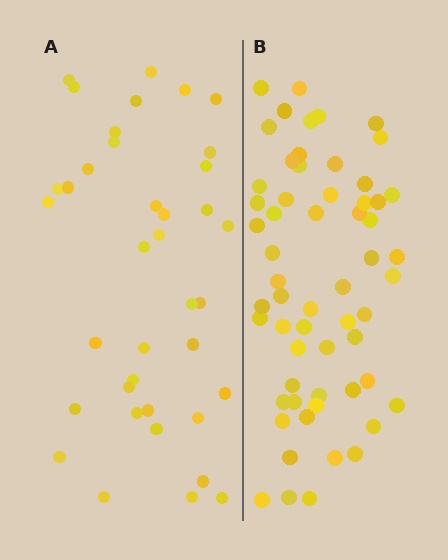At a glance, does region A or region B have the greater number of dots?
Region B (the right region) has more dots.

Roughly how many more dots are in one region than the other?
Region B has approximately 20 more dots than region A.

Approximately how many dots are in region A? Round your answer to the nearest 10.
About 40 dots. (The exact count is 38, which rounds to 40.)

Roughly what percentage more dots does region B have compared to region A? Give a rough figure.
About 55% more.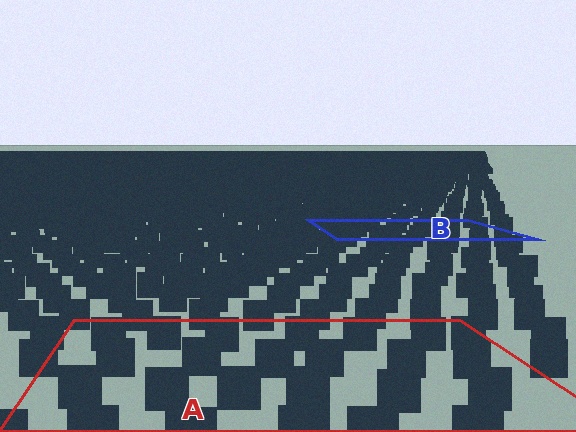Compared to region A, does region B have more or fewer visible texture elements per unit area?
Region B has more texture elements per unit area — they are packed more densely because it is farther away.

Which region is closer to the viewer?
Region A is closer. The texture elements there are larger and more spread out.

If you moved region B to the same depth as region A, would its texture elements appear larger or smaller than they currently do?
They would appear larger. At a closer depth, the same texture elements are projected at a bigger on-screen size.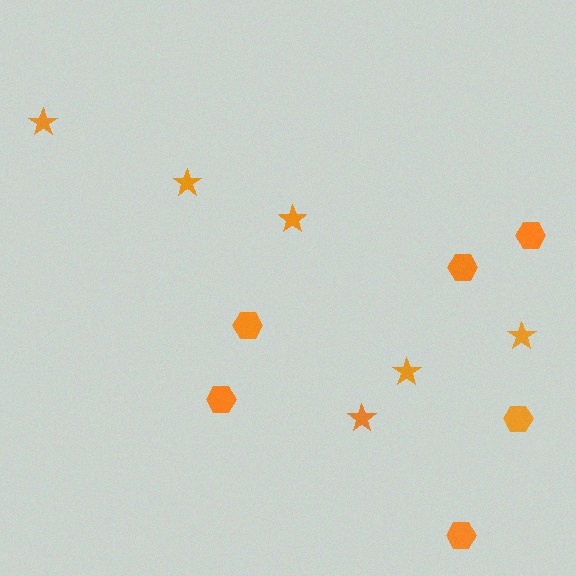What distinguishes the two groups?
There are 2 groups: one group of stars (6) and one group of hexagons (6).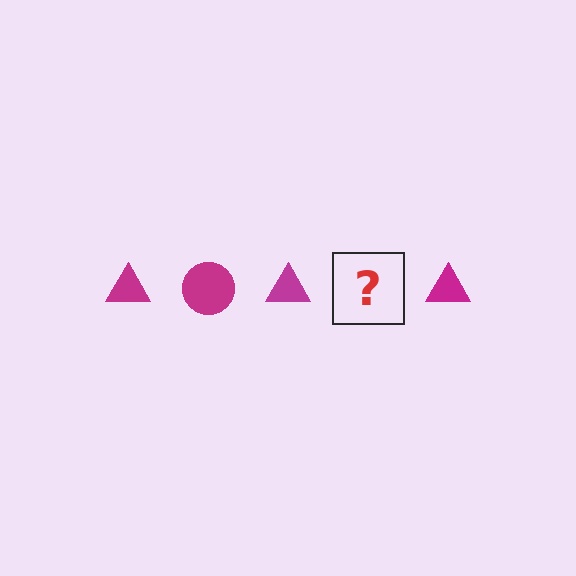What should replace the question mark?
The question mark should be replaced with a magenta circle.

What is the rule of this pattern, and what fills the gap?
The rule is that the pattern cycles through triangle, circle shapes in magenta. The gap should be filled with a magenta circle.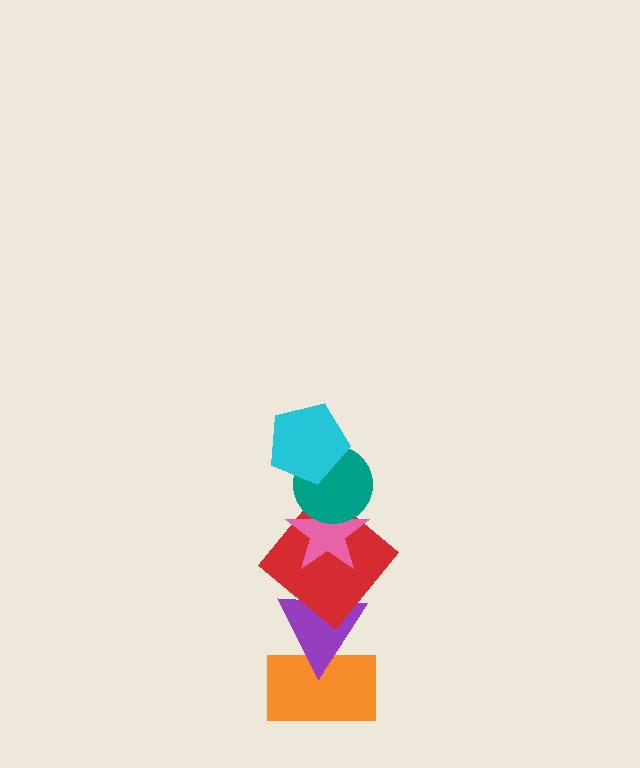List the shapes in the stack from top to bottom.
From top to bottom: the cyan pentagon, the teal circle, the pink star, the red diamond, the purple triangle, the orange rectangle.